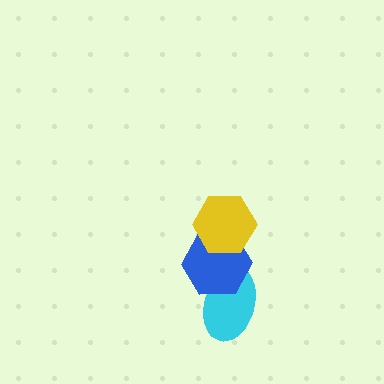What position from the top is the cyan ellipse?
The cyan ellipse is 3rd from the top.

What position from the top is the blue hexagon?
The blue hexagon is 2nd from the top.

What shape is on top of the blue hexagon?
The yellow hexagon is on top of the blue hexagon.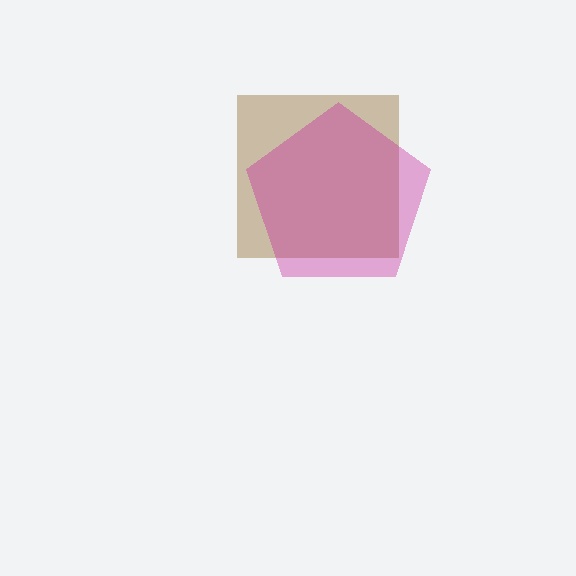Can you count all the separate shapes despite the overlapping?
Yes, there are 2 separate shapes.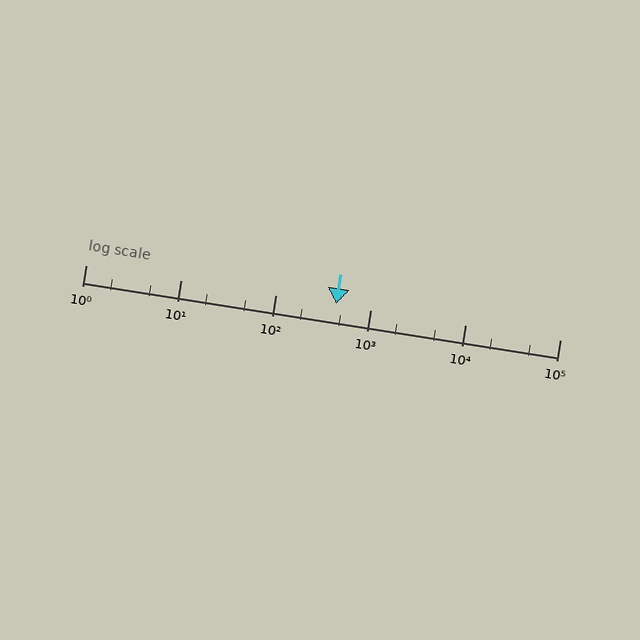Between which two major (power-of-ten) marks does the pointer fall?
The pointer is between 100 and 1000.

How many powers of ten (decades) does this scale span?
The scale spans 5 decades, from 1 to 100000.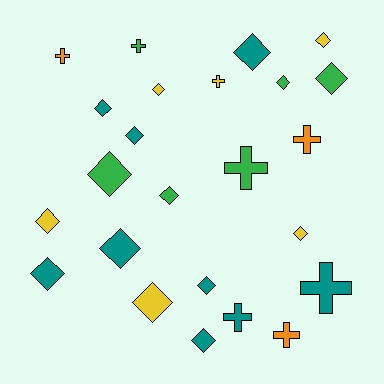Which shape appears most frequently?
Diamond, with 16 objects.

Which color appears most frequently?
Teal, with 9 objects.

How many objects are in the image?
There are 24 objects.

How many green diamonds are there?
There are 4 green diamonds.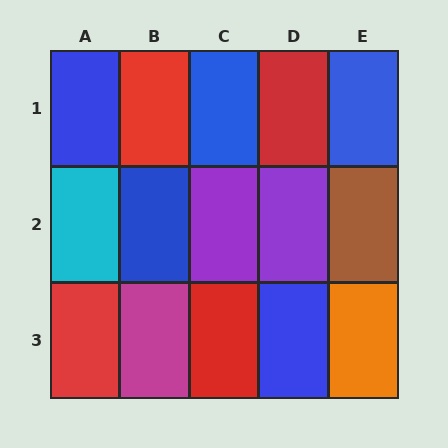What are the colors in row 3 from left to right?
Red, magenta, red, blue, orange.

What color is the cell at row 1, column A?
Blue.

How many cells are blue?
5 cells are blue.